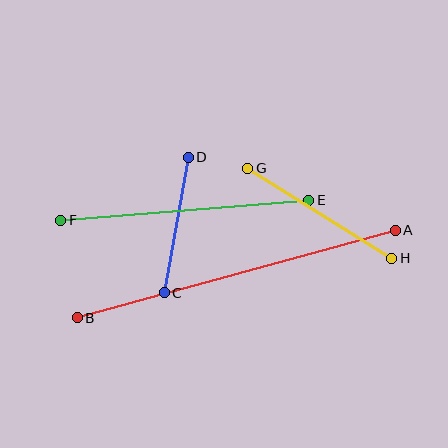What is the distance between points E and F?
The distance is approximately 249 pixels.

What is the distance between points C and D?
The distance is approximately 138 pixels.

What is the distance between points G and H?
The distance is approximately 170 pixels.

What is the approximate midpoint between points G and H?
The midpoint is at approximately (320, 213) pixels.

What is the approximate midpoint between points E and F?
The midpoint is at approximately (185, 210) pixels.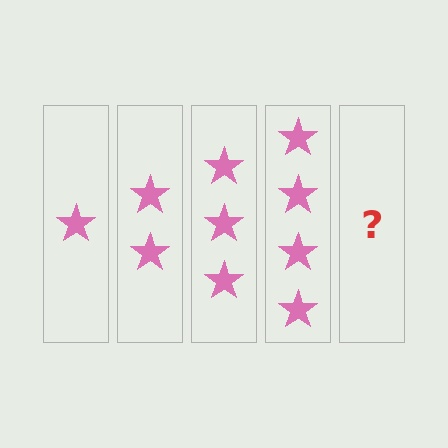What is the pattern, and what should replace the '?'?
The pattern is that each step adds one more star. The '?' should be 5 stars.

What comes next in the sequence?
The next element should be 5 stars.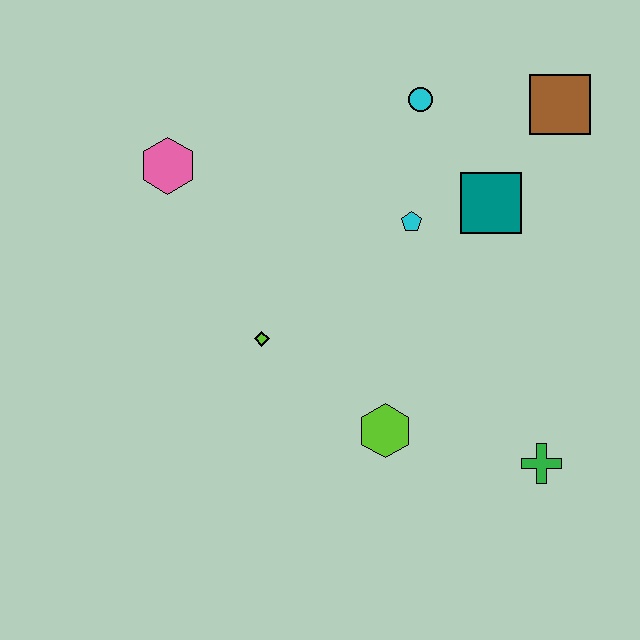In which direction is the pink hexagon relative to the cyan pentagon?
The pink hexagon is to the left of the cyan pentagon.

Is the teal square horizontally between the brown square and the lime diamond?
Yes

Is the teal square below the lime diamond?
No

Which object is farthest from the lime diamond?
The brown square is farthest from the lime diamond.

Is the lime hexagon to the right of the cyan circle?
No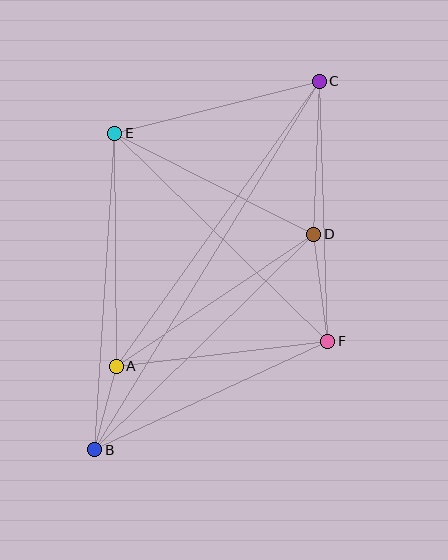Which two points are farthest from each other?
Points B and C are farthest from each other.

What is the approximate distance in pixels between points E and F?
The distance between E and F is approximately 298 pixels.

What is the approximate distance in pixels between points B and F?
The distance between B and F is approximately 257 pixels.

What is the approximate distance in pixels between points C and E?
The distance between C and E is approximately 211 pixels.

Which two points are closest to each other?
Points A and B are closest to each other.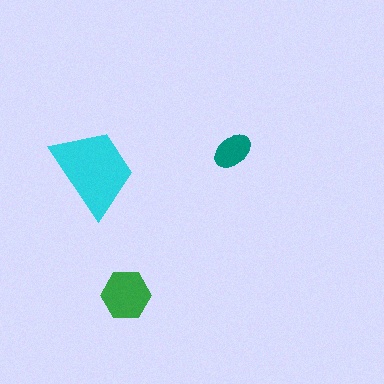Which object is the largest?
The cyan trapezoid.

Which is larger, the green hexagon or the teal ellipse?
The green hexagon.